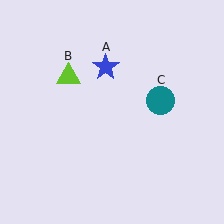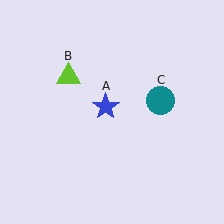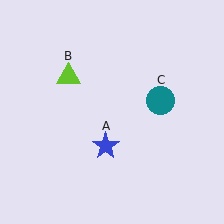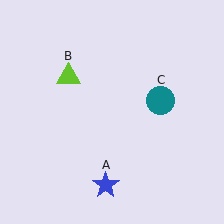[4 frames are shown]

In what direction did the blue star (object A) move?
The blue star (object A) moved down.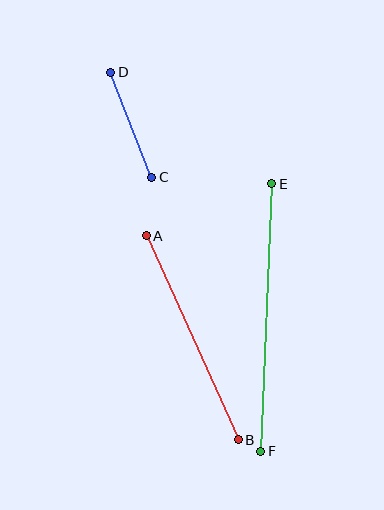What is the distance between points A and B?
The distance is approximately 224 pixels.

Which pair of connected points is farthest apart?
Points E and F are farthest apart.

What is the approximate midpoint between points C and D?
The midpoint is at approximately (131, 125) pixels.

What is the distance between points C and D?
The distance is approximately 113 pixels.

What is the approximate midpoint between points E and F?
The midpoint is at approximately (266, 317) pixels.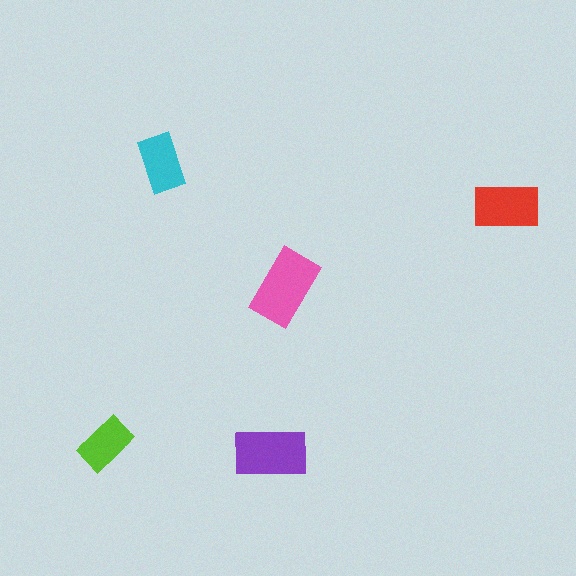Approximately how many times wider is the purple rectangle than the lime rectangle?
About 1.5 times wider.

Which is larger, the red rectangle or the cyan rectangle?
The red one.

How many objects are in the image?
There are 5 objects in the image.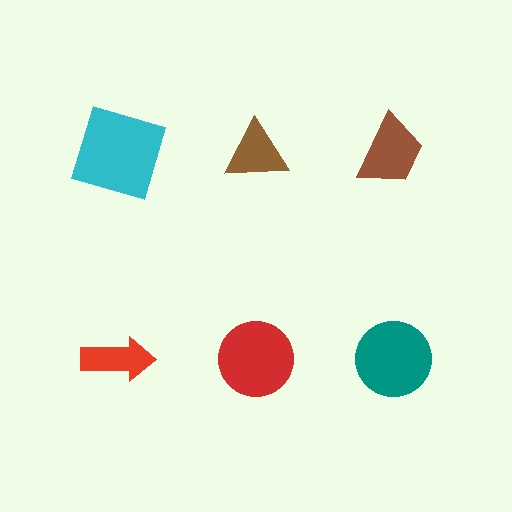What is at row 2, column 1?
A red arrow.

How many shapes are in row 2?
3 shapes.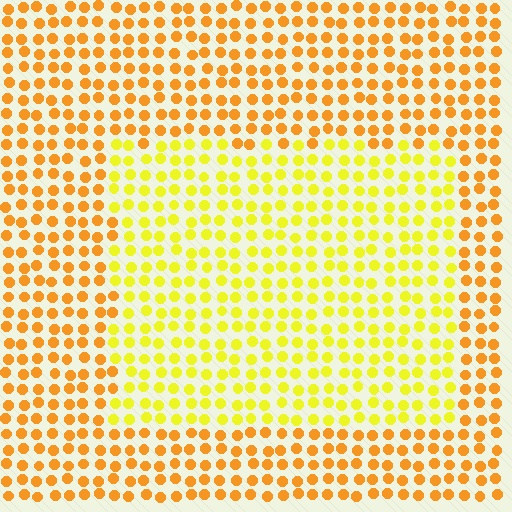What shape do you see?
I see a rectangle.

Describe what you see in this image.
The image is filled with small orange elements in a uniform arrangement. A rectangle-shaped region is visible where the elements are tinted to a slightly different hue, forming a subtle color boundary.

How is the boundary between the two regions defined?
The boundary is defined purely by a slight shift in hue (about 30 degrees). Spacing, size, and orientation are identical on both sides.